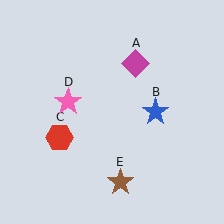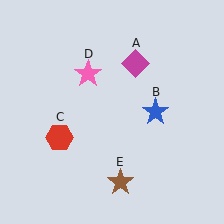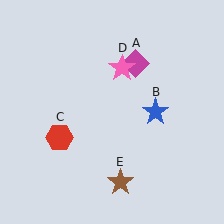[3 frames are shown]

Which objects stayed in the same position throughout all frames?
Magenta diamond (object A) and blue star (object B) and red hexagon (object C) and brown star (object E) remained stationary.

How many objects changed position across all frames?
1 object changed position: pink star (object D).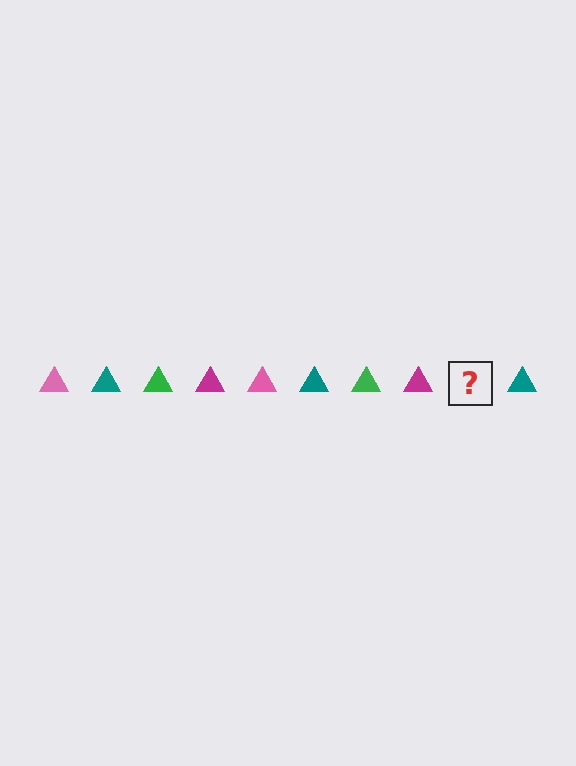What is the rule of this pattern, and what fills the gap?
The rule is that the pattern cycles through pink, teal, green, magenta triangles. The gap should be filled with a pink triangle.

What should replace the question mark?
The question mark should be replaced with a pink triangle.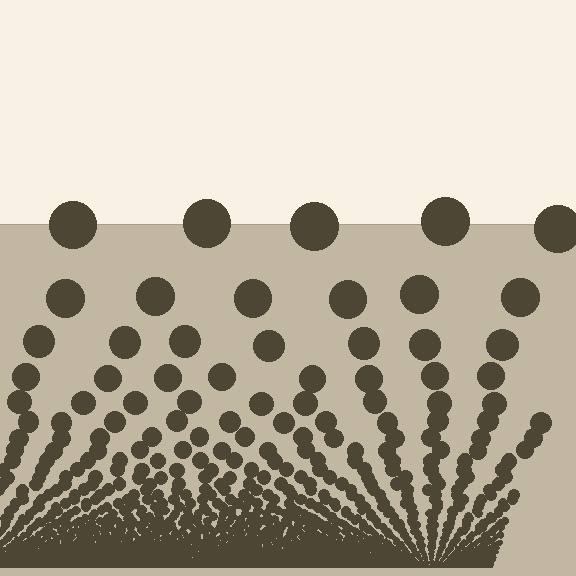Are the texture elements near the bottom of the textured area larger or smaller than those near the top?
Smaller. The gradient is inverted — elements near the bottom are smaller and denser.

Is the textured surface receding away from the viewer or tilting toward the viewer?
The surface appears to tilt toward the viewer. Texture elements get larger and sparser toward the top.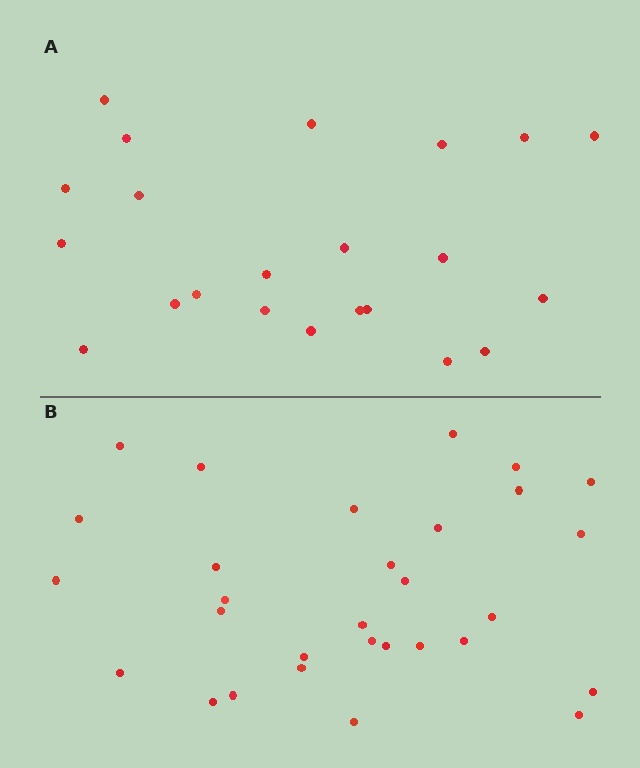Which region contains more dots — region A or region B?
Region B (the bottom region) has more dots.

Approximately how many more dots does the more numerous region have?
Region B has roughly 8 or so more dots than region A.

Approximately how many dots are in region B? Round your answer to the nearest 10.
About 30 dots.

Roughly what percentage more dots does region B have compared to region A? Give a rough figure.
About 35% more.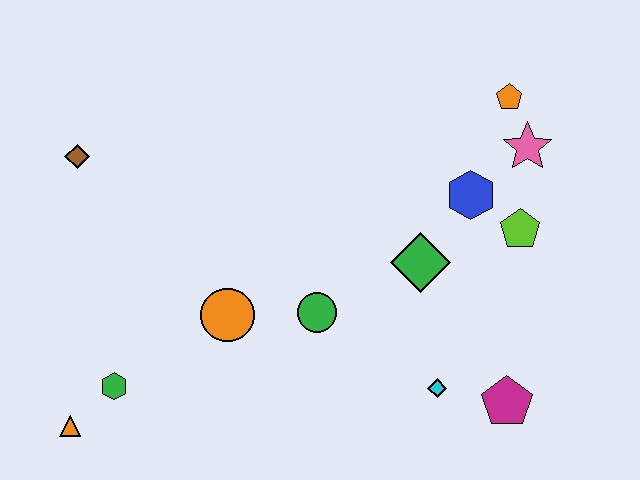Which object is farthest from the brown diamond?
The magenta pentagon is farthest from the brown diamond.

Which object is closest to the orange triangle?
The green hexagon is closest to the orange triangle.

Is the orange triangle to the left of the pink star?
Yes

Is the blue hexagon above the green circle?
Yes